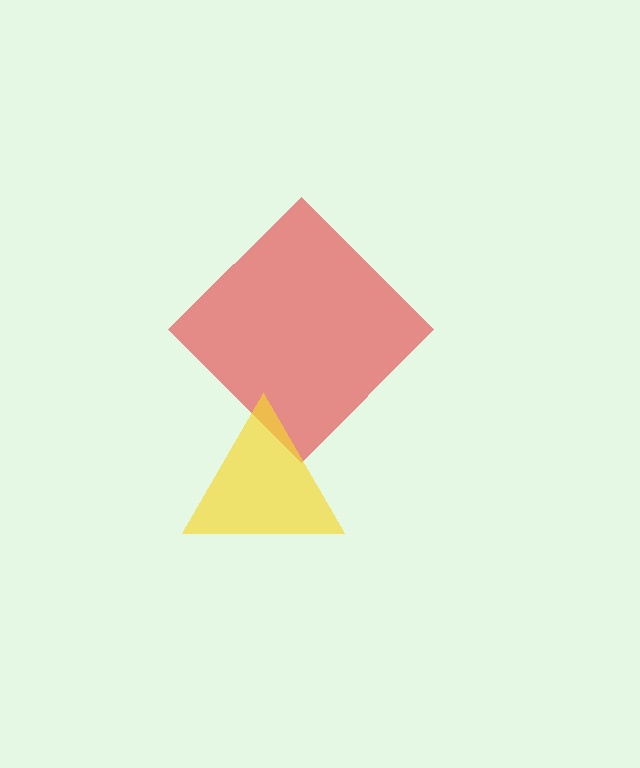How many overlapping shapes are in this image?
There are 2 overlapping shapes in the image.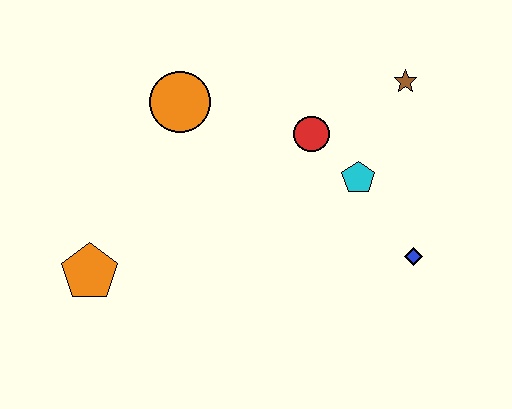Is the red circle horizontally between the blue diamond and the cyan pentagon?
No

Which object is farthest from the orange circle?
The blue diamond is farthest from the orange circle.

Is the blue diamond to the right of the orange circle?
Yes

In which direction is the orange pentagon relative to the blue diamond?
The orange pentagon is to the left of the blue diamond.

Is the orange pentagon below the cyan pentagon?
Yes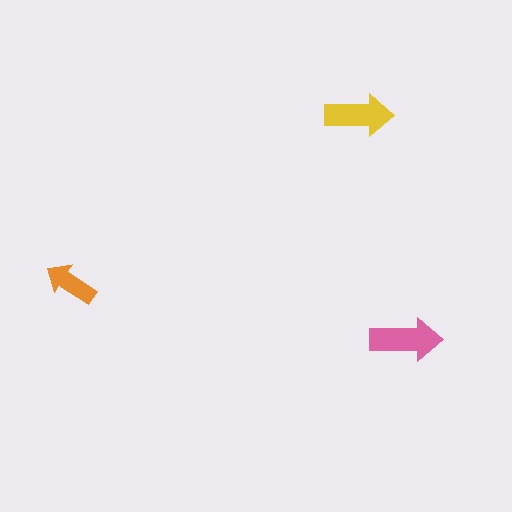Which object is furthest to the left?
The orange arrow is leftmost.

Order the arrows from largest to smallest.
the pink one, the yellow one, the orange one.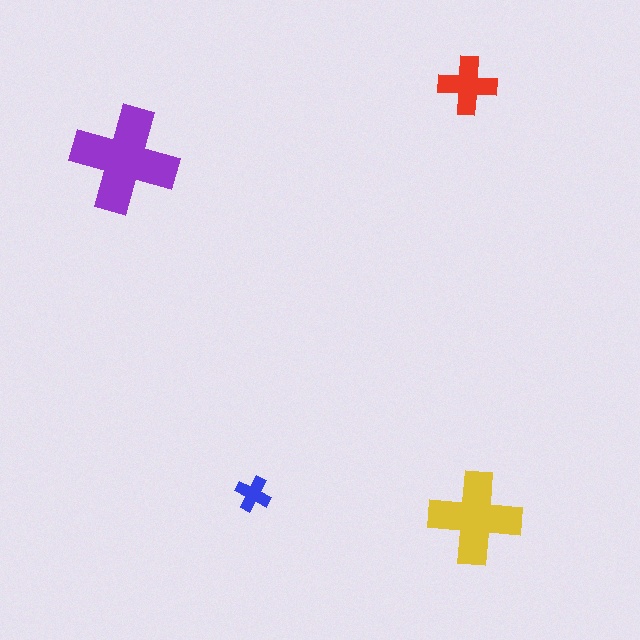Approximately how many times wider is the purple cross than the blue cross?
About 3 times wider.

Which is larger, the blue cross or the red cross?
The red one.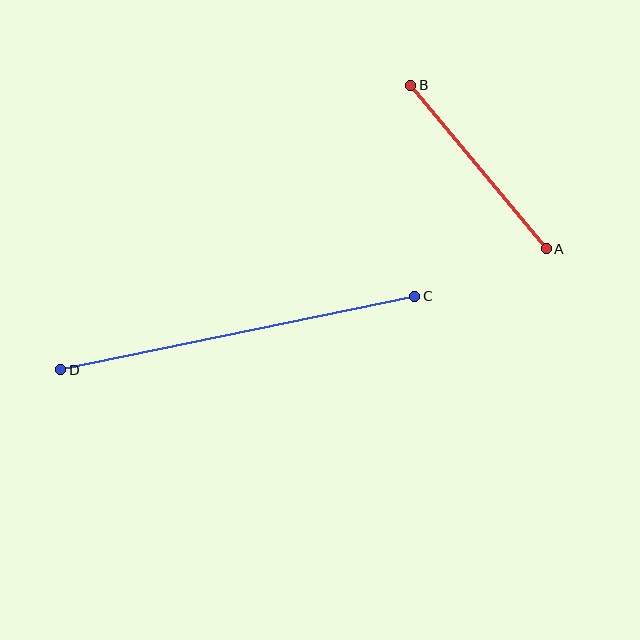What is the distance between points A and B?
The distance is approximately 212 pixels.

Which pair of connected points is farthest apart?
Points C and D are farthest apart.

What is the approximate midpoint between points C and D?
The midpoint is at approximately (238, 333) pixels.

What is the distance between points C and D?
The distance is approximately 362 pixels.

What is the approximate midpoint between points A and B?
The midpoint is at approximately (478, 167) pixels.